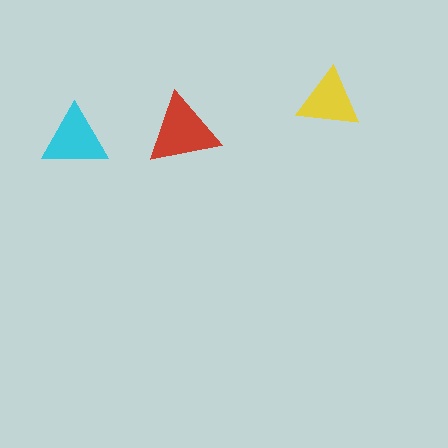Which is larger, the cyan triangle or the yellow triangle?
The cyan one.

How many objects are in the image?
There are 3 objects in the image.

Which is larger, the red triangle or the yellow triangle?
The red one.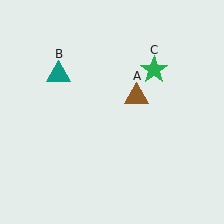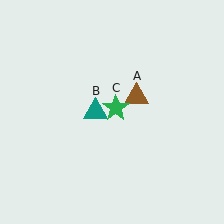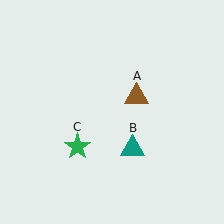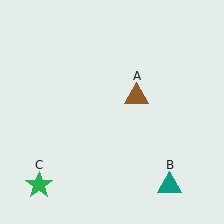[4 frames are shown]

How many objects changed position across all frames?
2 objects changed position: teal triangle (object B), green star (object C).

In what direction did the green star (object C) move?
The green star (object C) moved down and to the left.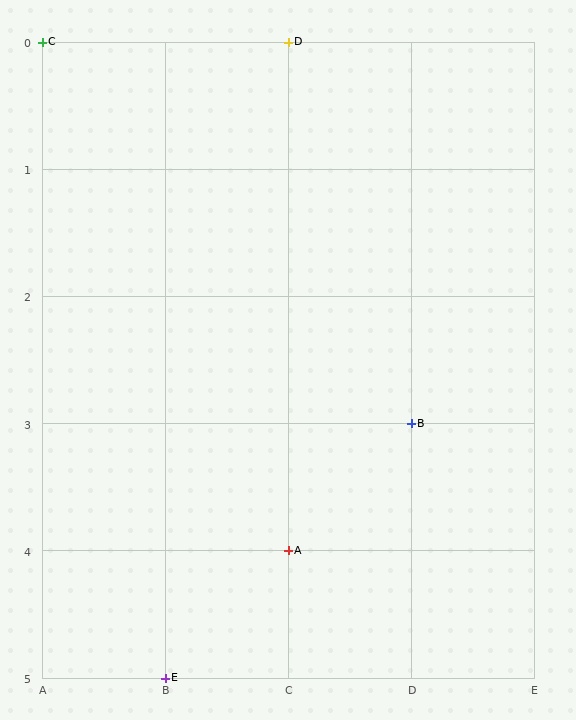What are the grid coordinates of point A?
Point A is at grid coordinates (C, 4).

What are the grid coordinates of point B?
Point B is at grid coordinates (D, 3).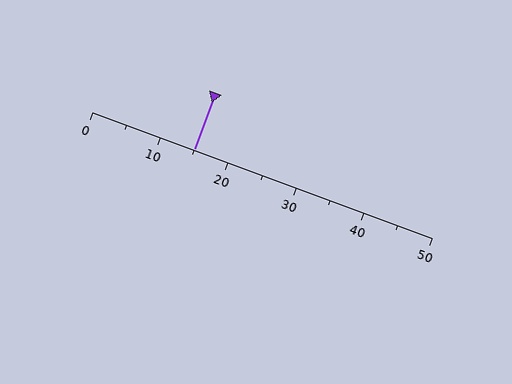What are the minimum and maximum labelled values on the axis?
The axis runs from 0 to 50.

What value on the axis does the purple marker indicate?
The marker indicates approximately 15.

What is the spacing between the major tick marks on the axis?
The major ticks are spaced 10 apart.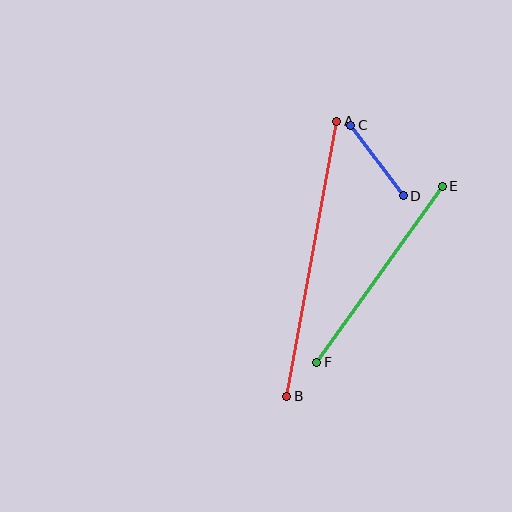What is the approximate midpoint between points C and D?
The midpoint is at approximately (377, 161) pixels.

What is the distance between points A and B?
The distance is approximately 280 pixels.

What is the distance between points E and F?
The distance is approximately 216 pixels.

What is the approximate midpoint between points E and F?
The midpoint is at approximately (380, 274) pixels.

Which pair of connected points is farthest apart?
Points A and B are farthest apart.